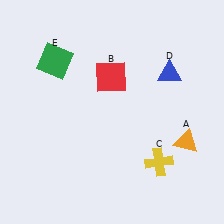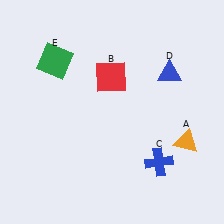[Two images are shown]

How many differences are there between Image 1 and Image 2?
There is 1 difference between the two images.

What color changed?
The cross (C) changed from yellow in Image 1 to blue in Image 2.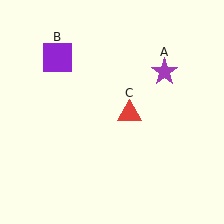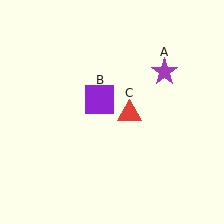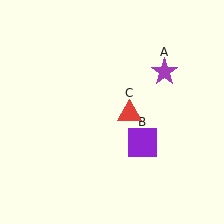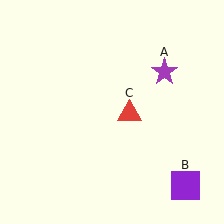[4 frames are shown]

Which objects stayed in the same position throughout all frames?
Purple star (object A) and red triangle (object C) remained stationary.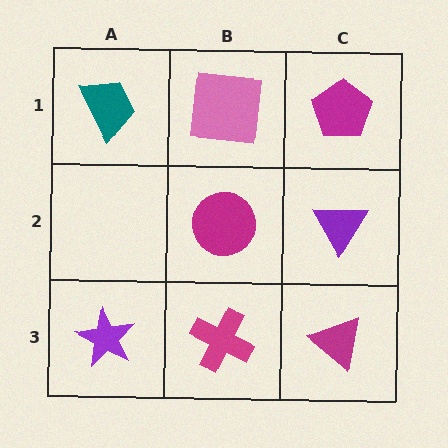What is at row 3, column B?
A magenta cross.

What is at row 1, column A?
A teal trapezoid.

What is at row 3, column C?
A magenta triangle.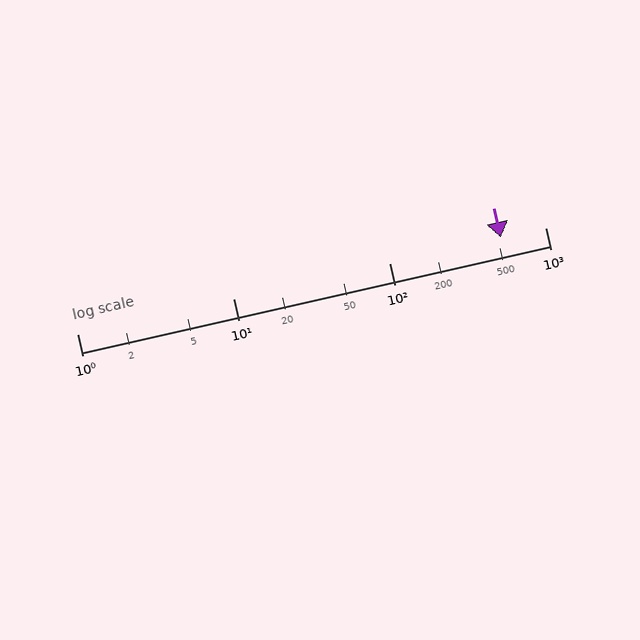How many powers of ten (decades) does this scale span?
The scale spans 3 decades, from 1 to 1000.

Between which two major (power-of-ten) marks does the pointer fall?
The pointer is between 100 and 1000.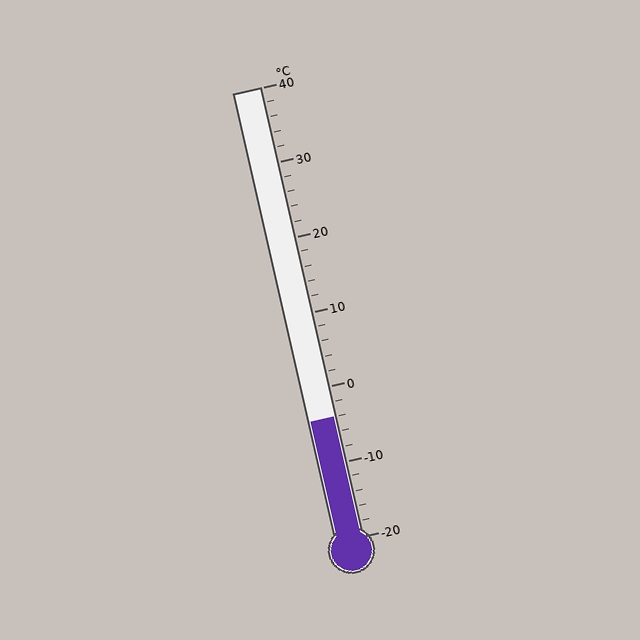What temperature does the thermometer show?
The thermometer shows approximately -4°C.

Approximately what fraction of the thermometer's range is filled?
The thermometer is filled to approximately 25% of its range.